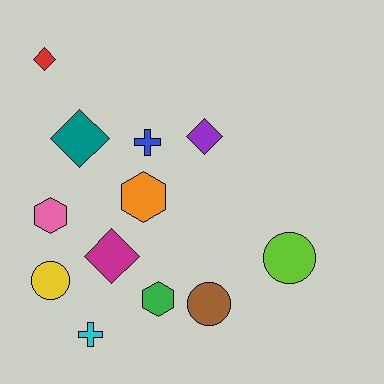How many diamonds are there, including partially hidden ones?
There are 4 diamonds.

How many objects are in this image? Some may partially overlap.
There are 12 objects.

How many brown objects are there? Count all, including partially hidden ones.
There is 1 brown object.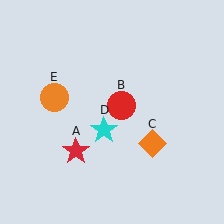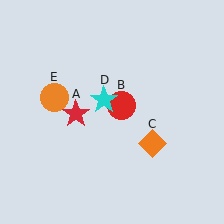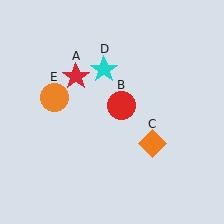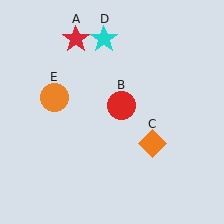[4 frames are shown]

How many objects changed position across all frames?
2 objects changed position: red star (object A), cyan star (object D).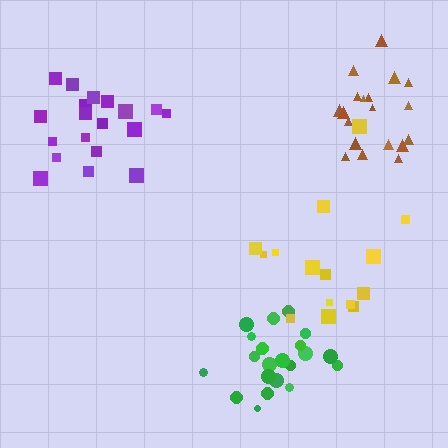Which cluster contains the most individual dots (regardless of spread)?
Green (21).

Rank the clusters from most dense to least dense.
brown, purple, green, yellow.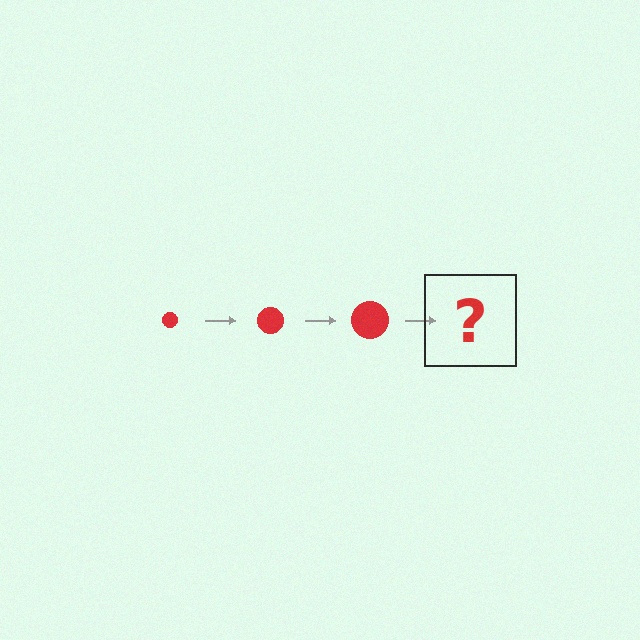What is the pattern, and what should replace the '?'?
The pattern is that the circle gets progressively larger each step. The '?' should be a red circle, larger than the previous one.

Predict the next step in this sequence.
The next step is a red circle, larger than the previous one.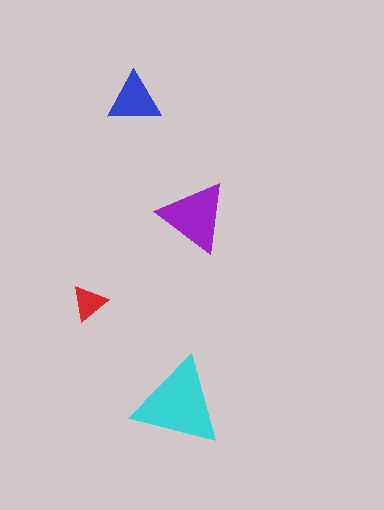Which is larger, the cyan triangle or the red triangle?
The cyan one.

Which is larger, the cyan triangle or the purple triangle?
The cyan one.